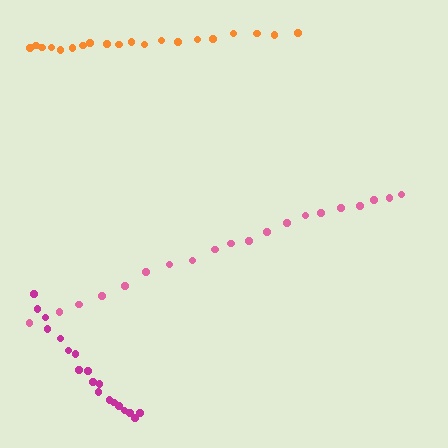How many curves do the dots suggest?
There are 3 distinct paths.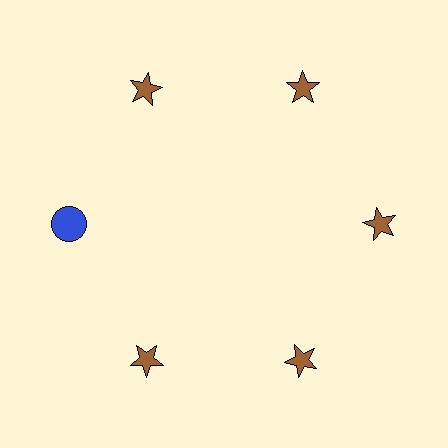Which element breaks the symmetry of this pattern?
The blue circle at roughly the 9 o'clock position breaks the symmetry. All other shapes are brown stars.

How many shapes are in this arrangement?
There are 6 shapes arranged in a ring pattern.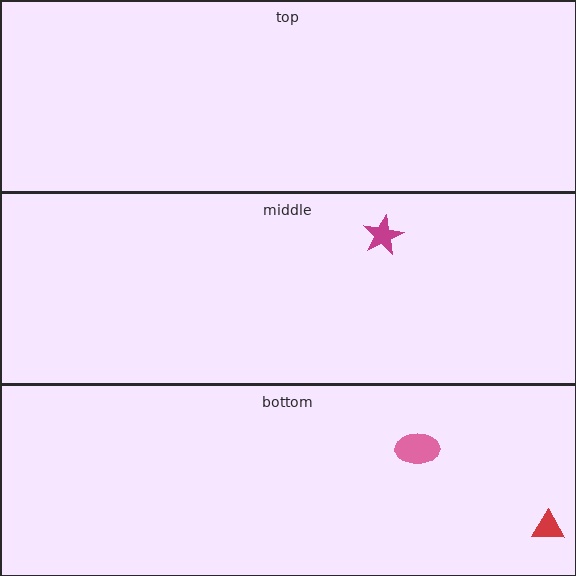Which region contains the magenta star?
The middle region.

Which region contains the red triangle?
The bottom region.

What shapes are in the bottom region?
The pink ellipse, the red triangle.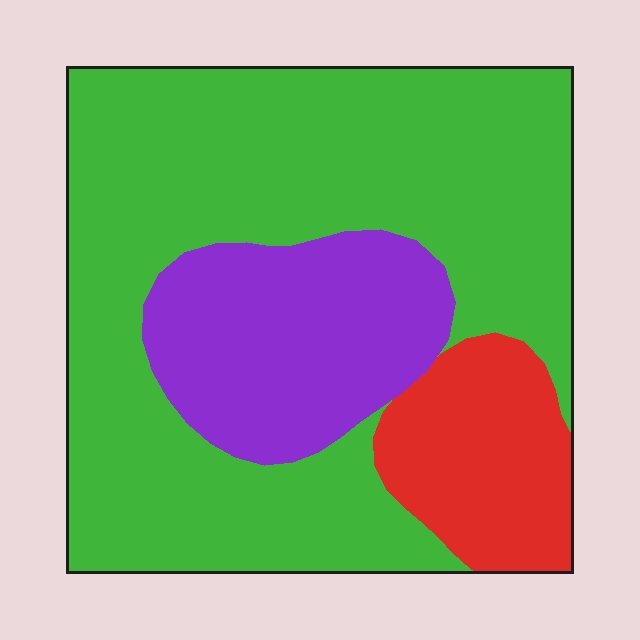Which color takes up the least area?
Red, at roughly 15%.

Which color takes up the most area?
Green, at roughly 65%.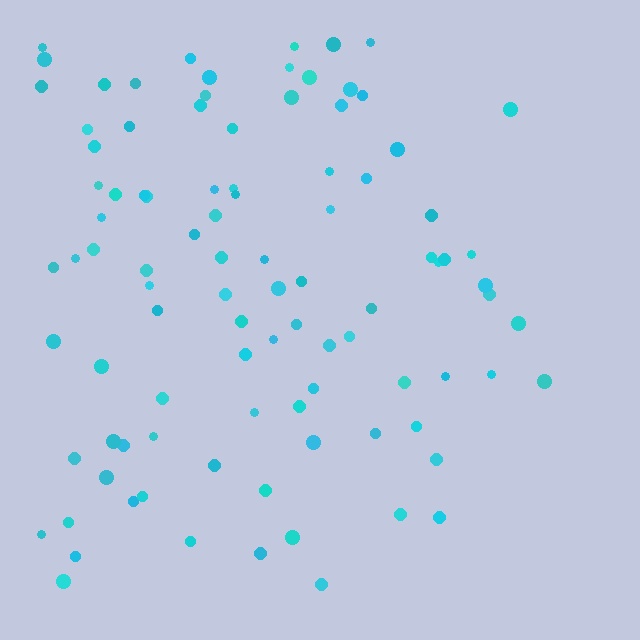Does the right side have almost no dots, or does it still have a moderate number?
Still a moderate number, just noticeably fewer than the left.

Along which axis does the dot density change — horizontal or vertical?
Horizontal.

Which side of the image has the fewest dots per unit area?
The right.